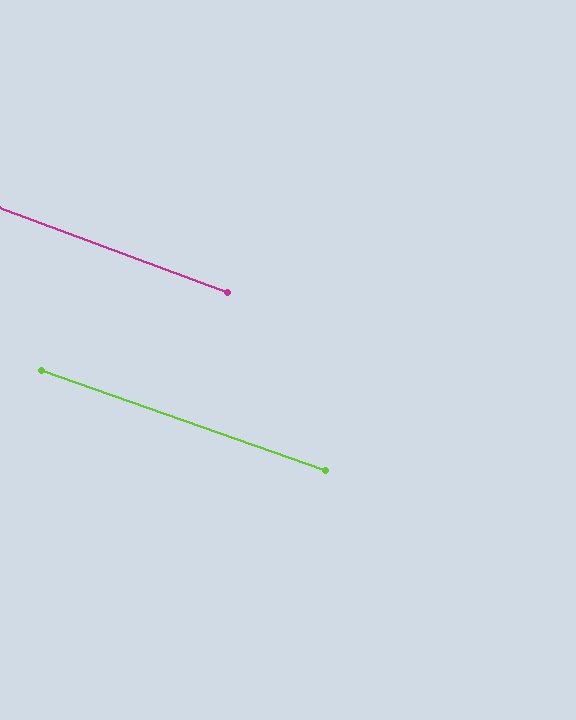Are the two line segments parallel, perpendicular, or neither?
Parallel — their directions differ by only 0.9°.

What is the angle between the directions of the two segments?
Approximately 1 degree.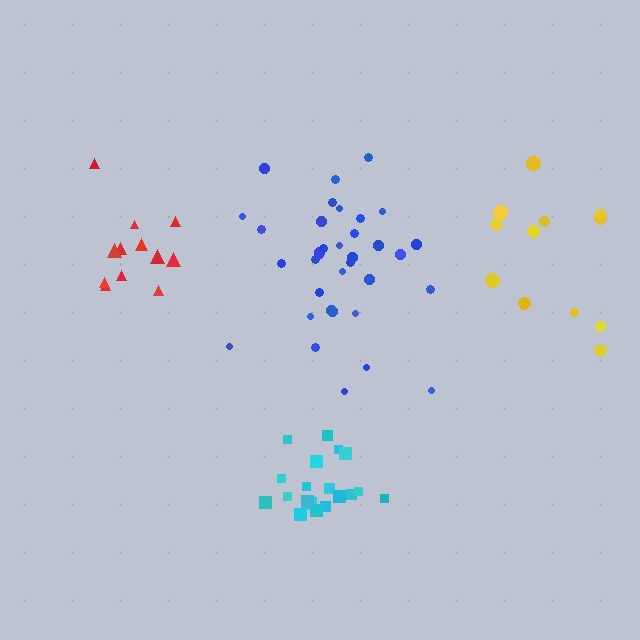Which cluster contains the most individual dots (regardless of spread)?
Blue (35).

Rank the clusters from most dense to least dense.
cyan, red, blue, yellow.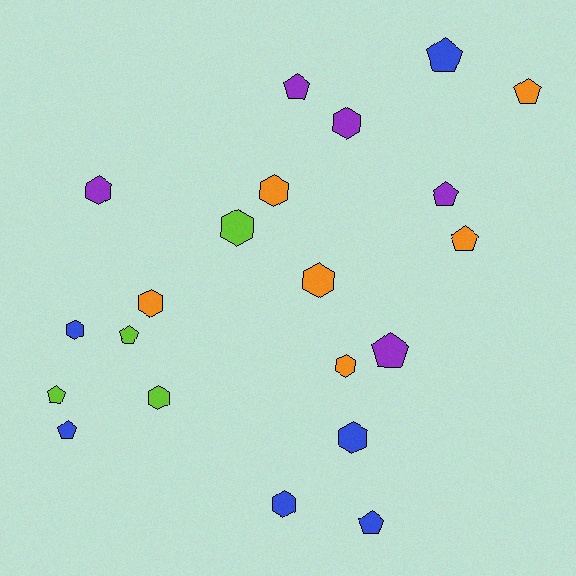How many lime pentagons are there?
There are 2 lime pentagons.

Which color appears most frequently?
Blue, with 6 objects.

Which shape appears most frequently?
Hexagon, with 11 objects.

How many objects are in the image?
There are 21 objects.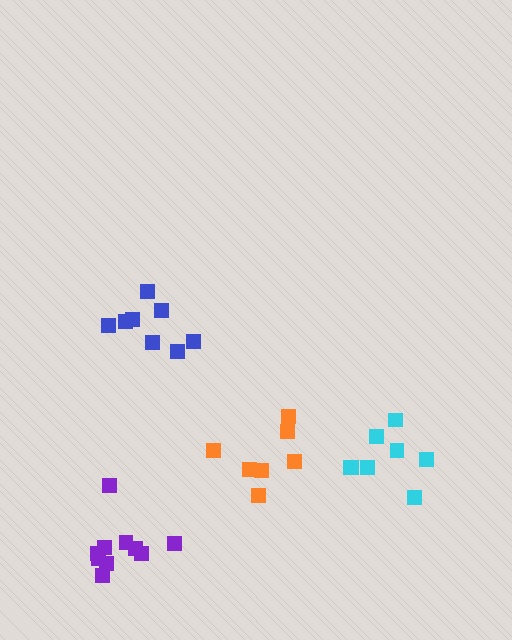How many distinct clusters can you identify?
There are 4 distinct clusters.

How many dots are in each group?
Group 1: 8 dots, Group 2: 7 dots, Group 3: 9 dots, Group 4: 10 dots (34 total).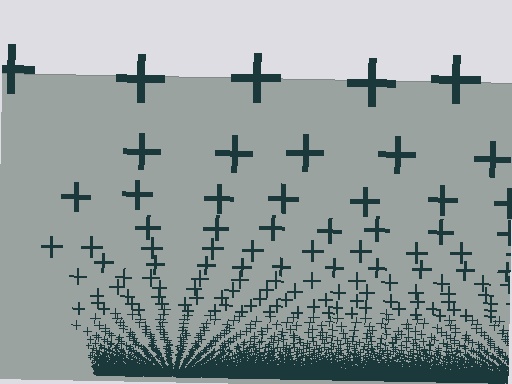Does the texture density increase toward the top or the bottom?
Density increases toward the bottom.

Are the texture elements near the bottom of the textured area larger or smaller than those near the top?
Smaller. The gradient is inverted — elements near the bottom are smaller and denser.